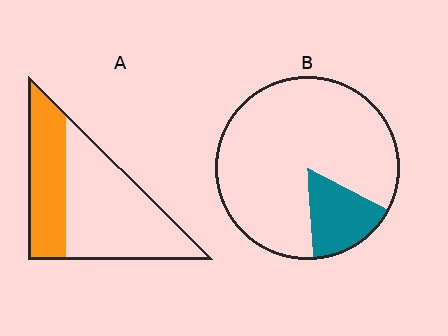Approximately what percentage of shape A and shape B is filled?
A is approximately 35% and B is approximately 15%.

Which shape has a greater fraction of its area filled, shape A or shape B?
Shape A.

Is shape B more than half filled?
No.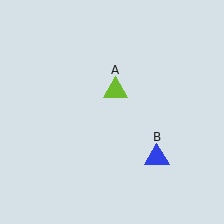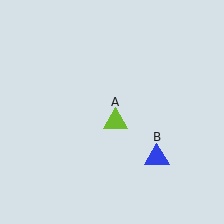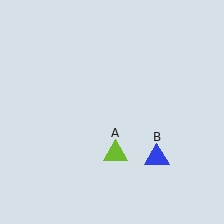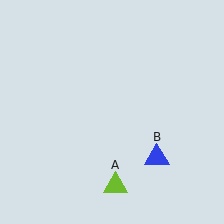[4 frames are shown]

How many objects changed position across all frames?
1 object changed position: lime triangle (object A).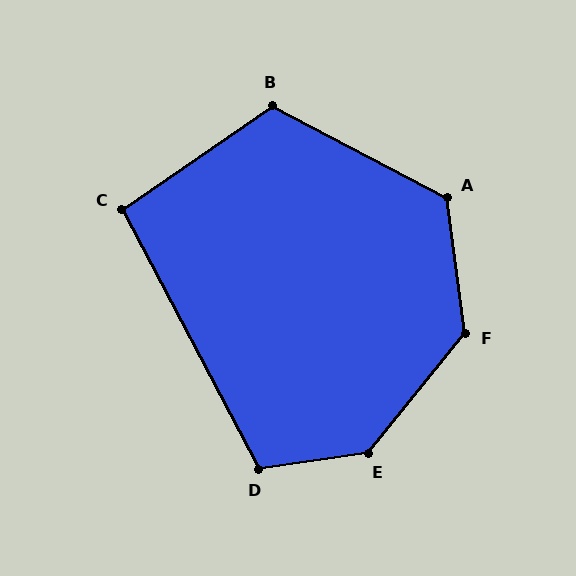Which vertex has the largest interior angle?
E, at approximately 137 degrees.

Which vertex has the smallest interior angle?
C, at approximately 97 degrees.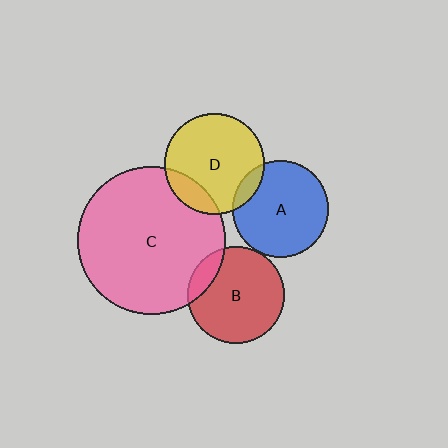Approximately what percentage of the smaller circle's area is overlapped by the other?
Approximately 15%.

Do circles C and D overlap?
Yes.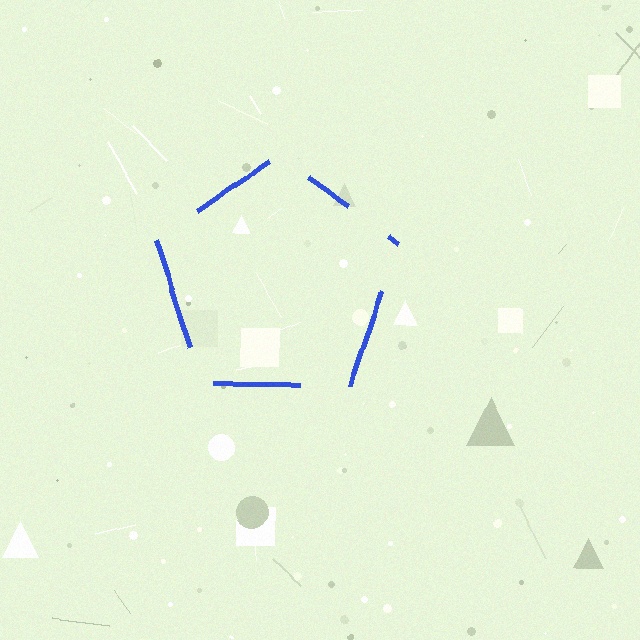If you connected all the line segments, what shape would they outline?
They would outline a pentagon.